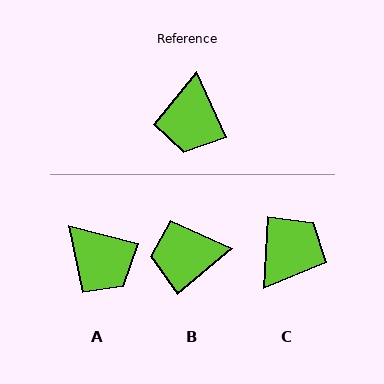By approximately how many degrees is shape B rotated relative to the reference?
Approximately 75 degrees clockwise.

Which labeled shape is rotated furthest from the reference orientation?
C, about 152 degrees away.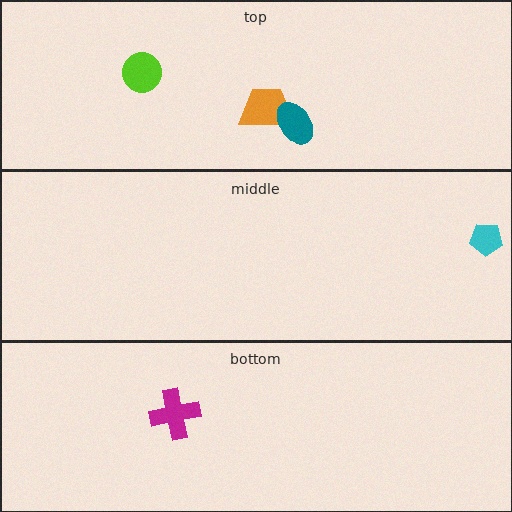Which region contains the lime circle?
The top region.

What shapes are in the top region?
The orange trapezoid, the lime circle, the teal ellipse.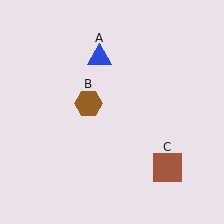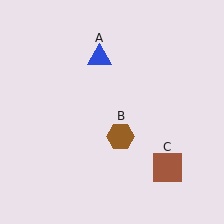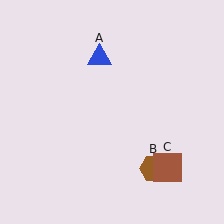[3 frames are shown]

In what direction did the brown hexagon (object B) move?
The brown hexagon (object B) moved down and to the right.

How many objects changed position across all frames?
1 object changed position: brown hexagon (object B).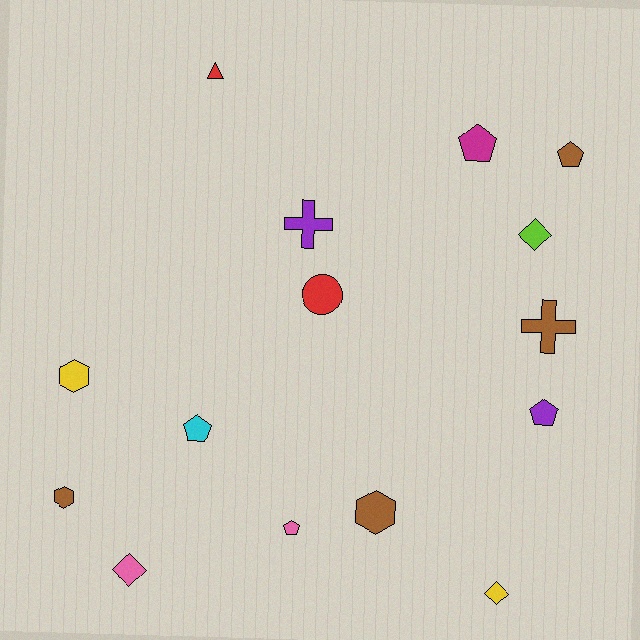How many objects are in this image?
There are 15 objects.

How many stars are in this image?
There are no stars.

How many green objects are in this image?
There are no green objects.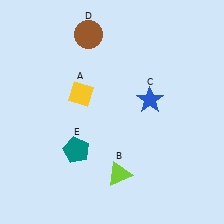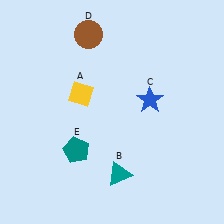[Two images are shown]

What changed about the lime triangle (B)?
In Image 1, B is lime. In Image 2, it changed to teal.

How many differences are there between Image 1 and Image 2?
There is 1 difference between the two images.